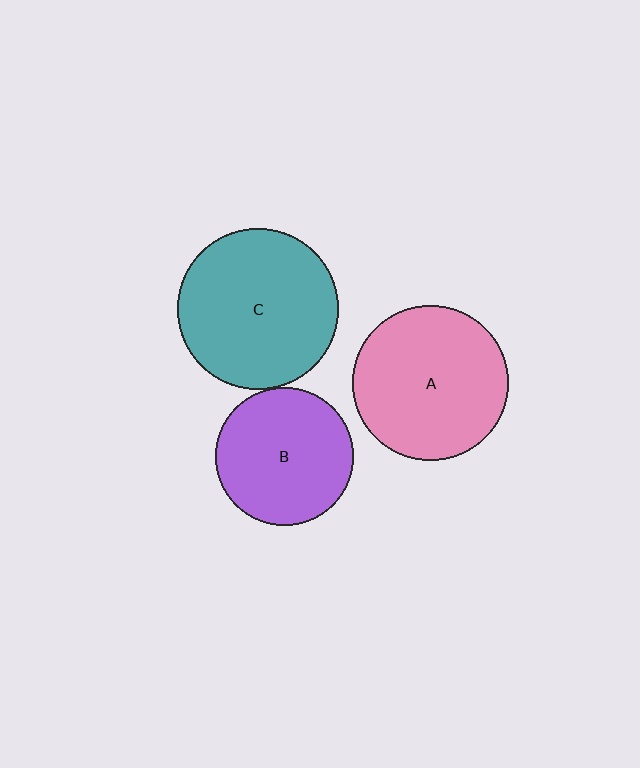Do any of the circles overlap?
No, none of the circles overlap.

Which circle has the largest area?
Circle C (teal).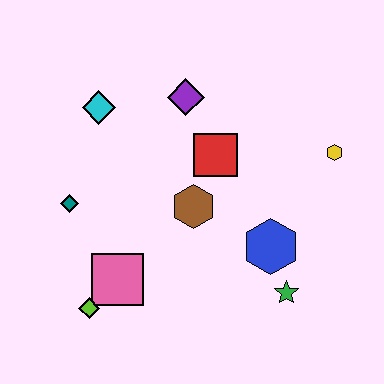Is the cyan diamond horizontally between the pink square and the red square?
No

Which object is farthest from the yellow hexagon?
The lime diamond is farthest from the yellow hexagon.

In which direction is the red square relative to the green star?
The red square is above the green star.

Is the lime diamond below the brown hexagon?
Yes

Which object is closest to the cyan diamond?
The purple diamond is closest to the cyan diamond.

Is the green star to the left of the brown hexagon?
No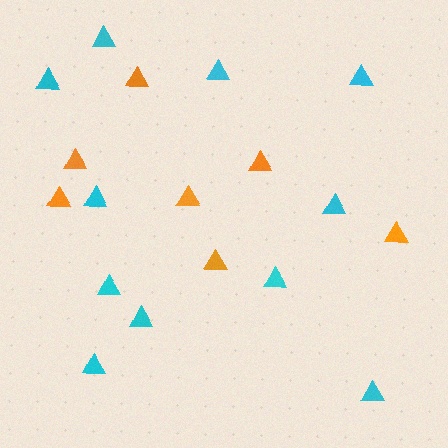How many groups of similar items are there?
There are 2 groups: one group of cyan triangles (11) and one group of orange triangles (7).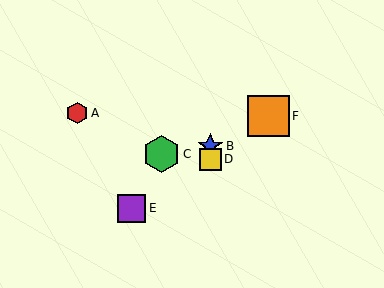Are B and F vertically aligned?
No, B is at x≈210 and F is at x≈268.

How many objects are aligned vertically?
2 objects (B, D) are aligned vertically.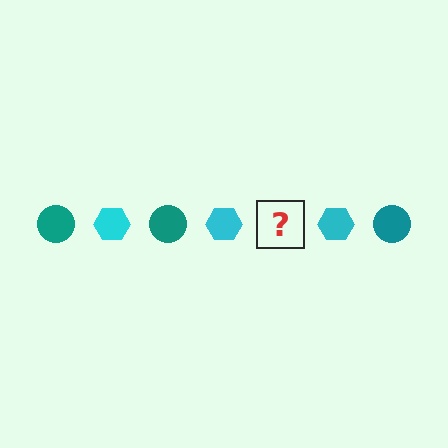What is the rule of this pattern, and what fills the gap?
The rule is that the pattern alternates between teal circle and cyan hexagon. The gap should be filled with a teal circle.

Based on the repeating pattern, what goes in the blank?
The blank should be a teal circle.